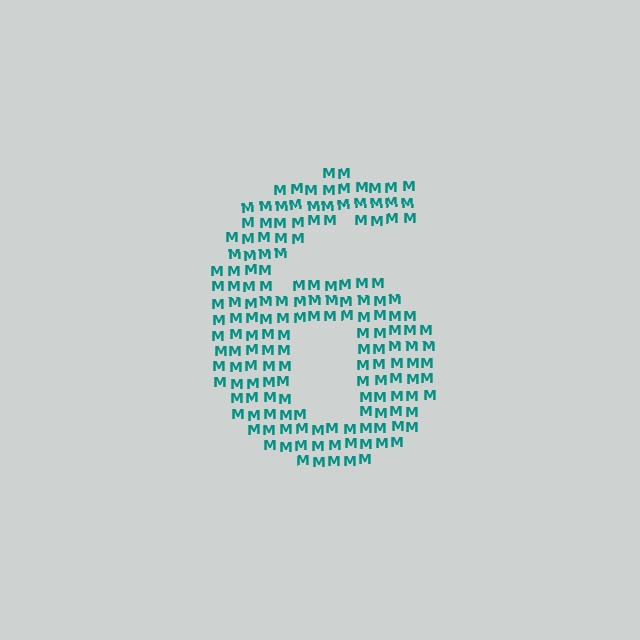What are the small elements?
The small elements are letter M's.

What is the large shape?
The large shape is the digit 6.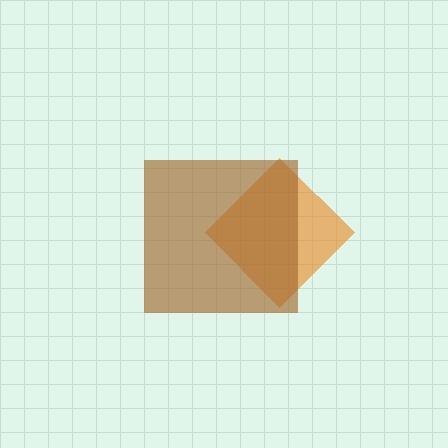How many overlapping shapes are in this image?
There are 2 overlapping shapes in the image.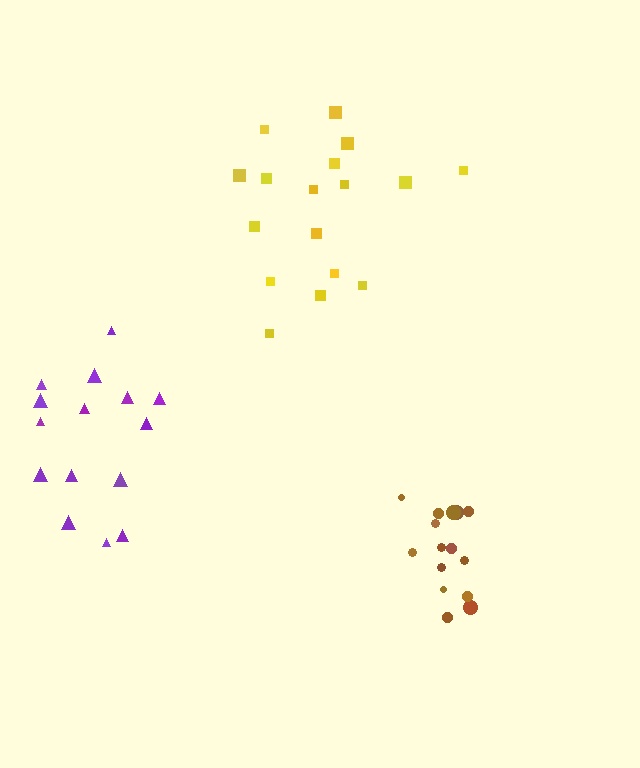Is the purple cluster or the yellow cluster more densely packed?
Yellow.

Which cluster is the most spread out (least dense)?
Purple.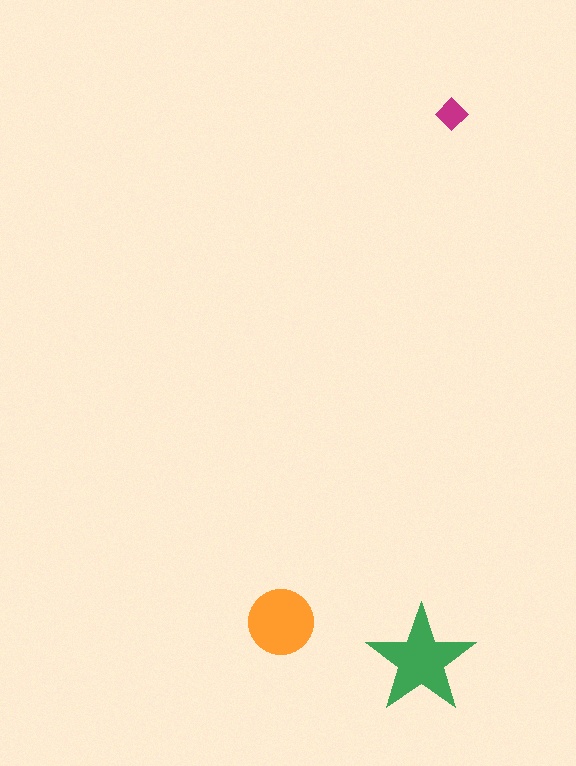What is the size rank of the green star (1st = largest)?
1st.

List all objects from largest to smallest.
The green star, the orange circle, the magenta diamond.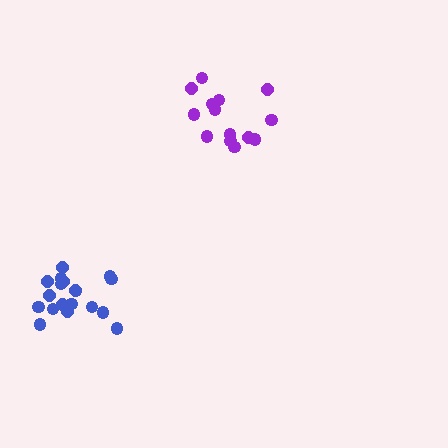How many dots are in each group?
Group 1: 19 dots, Group 2: 14 dots (33 total).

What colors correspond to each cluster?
The clusters are colored: blue, purple.